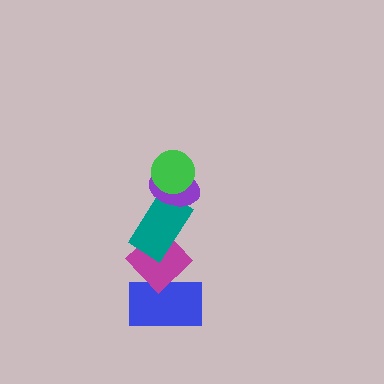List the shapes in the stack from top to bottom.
From top to bottom: the green circle, the purple ellipse, the teal rectangle, the magenta diamond, the blue rectangle.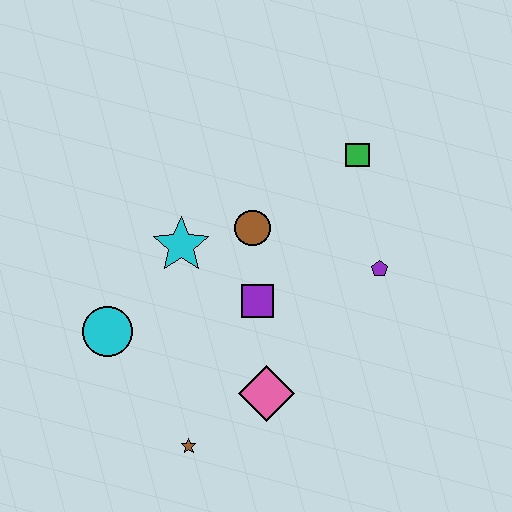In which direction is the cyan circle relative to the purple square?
The cyan circle is to the left of the purple square.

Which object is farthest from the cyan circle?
The green square is farthest from the cyan circle.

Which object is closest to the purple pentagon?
The green square is closest to the purple pentagon.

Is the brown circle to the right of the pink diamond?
No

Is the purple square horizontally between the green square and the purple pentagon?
No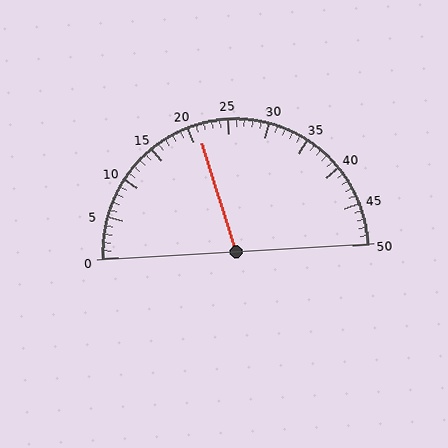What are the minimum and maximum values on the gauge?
The gauge ranges from 0 to 50.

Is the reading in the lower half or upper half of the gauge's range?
The reading is in the lower half of the range (0 to 50).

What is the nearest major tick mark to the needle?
The nearest major tick mark is 20.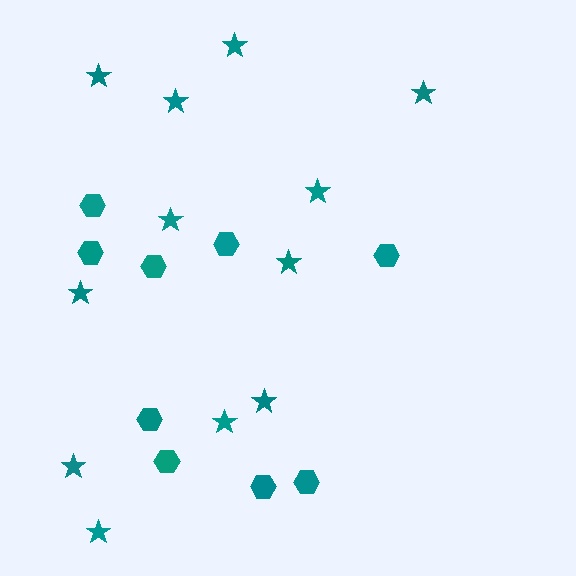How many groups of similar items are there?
There are 2 groups: one group of hexagons (9) and one group of stars (12).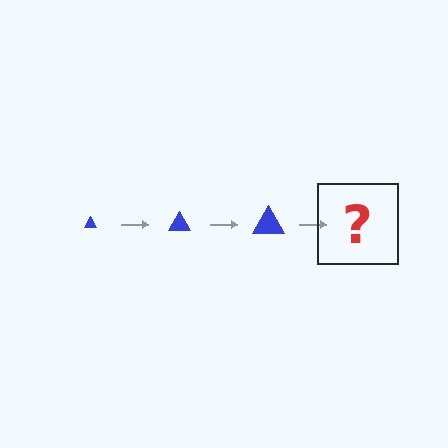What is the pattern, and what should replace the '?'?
The pattern is that the triangle gets progressively larger each step. The '?' should be a blue triangle, larger than the previous one.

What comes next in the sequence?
The next element should be a blue triangle, larger than the previous one.